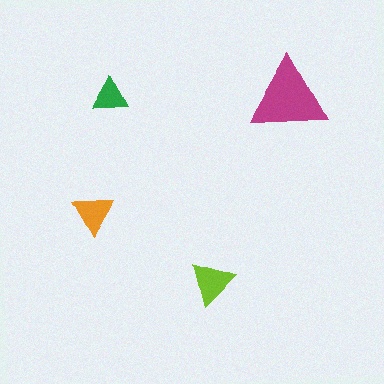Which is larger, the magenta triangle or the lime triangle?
The magenta one.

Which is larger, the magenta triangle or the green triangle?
The magenta one.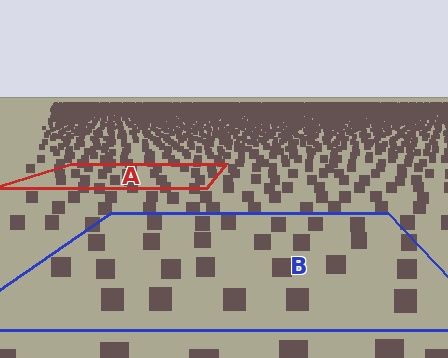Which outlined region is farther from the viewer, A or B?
Region A is farther from the viewer — the texture elements inside it appear smaller and more densely packed.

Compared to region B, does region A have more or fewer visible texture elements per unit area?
Region A has more texture elements per unit area — they are packed more densely because it is farther away.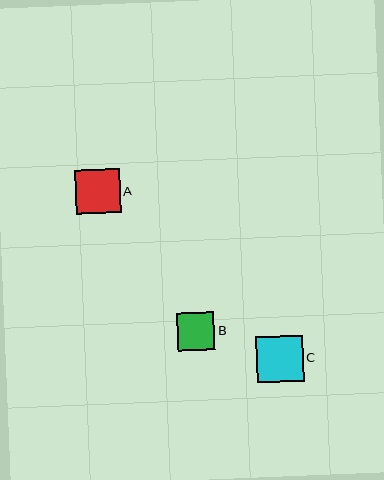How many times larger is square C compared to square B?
Square C is approximately 1.2 times the size of square B.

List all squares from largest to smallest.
From largest to smallest: C, A, B.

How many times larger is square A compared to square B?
Square A is approximately 1.2 times the size of square B.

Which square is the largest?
Square C is the largest with a size of approximately 46 pixels.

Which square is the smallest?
Square B is the smallest with a size of approximately 37 pixels.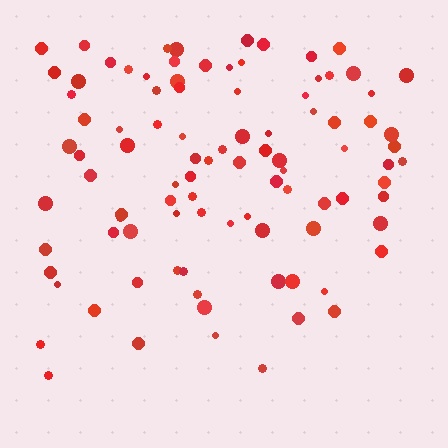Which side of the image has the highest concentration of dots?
The top.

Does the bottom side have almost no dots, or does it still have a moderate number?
Still a moderate number, just noticeably fewer than the top.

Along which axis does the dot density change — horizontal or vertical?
Vertical.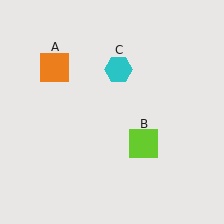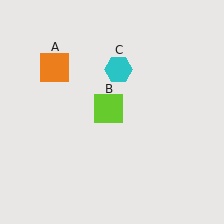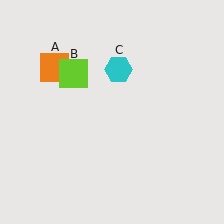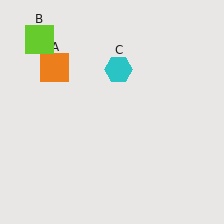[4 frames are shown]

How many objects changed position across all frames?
1 object changed position: lime square (object B).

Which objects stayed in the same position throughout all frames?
Orange square (object A) and cyan hexagon (object C) remained stationary.